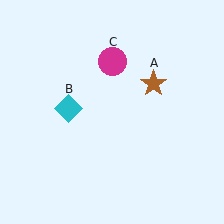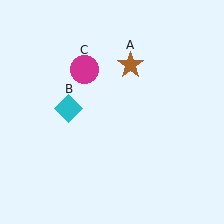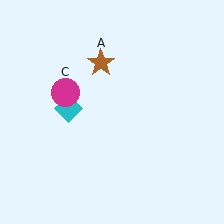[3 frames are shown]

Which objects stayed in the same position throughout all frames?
Cyan diamond (object B) remained stationary.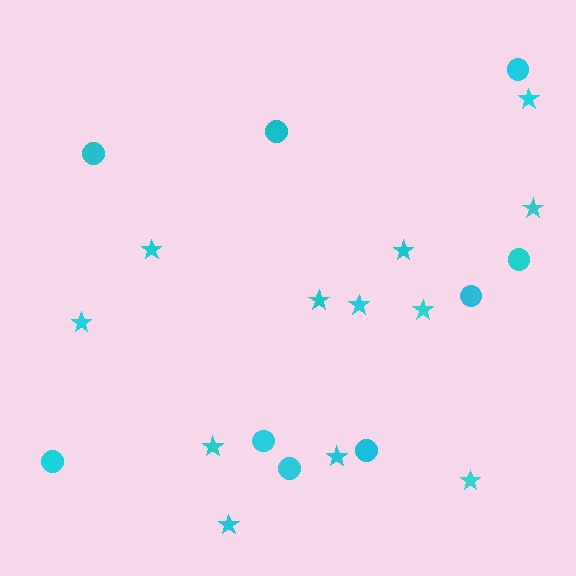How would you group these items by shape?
There are 2 groups: one group of circles (9) and one group of stars (12).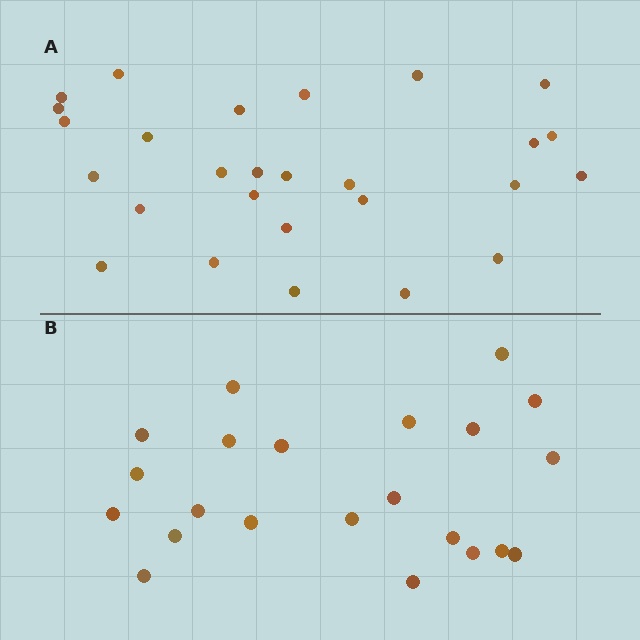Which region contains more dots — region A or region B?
Region A (the top region) has more dots.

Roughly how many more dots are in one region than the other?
Region A has about 5 more dots than region B.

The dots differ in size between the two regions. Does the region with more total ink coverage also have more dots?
No. Region B has more total ink coverage because its dots are larger, but region A actually contains more individual dots. Total area can be misleading — the number of items is what matters here.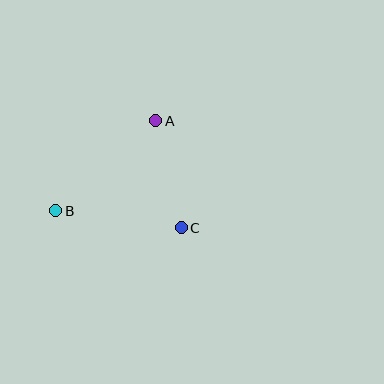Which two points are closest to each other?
Points A and C are closest to each other.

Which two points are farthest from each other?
Points A and B are farthest from each other.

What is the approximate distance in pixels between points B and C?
The distance between B and C is approximately 127 pixels.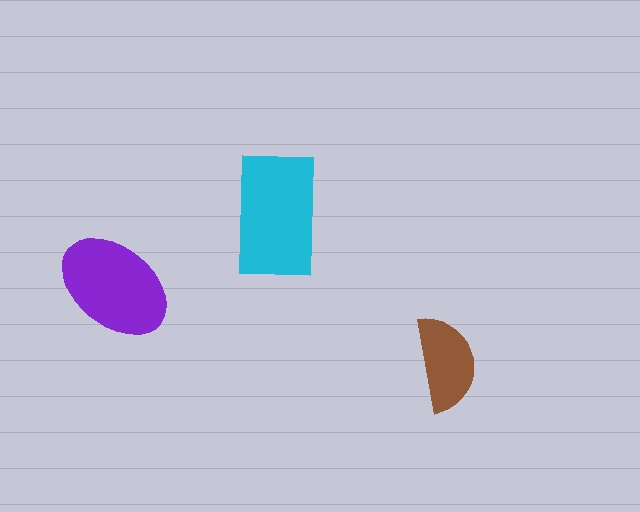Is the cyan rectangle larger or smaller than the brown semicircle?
Larger.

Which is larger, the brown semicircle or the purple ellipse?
The purple ellipse.